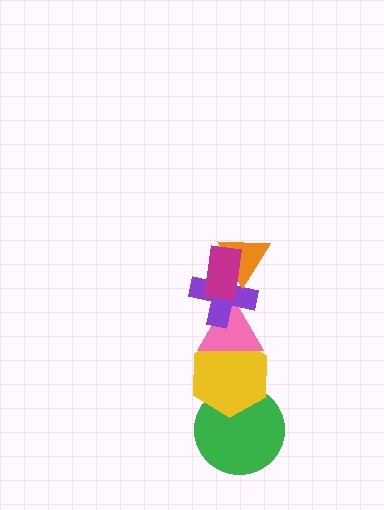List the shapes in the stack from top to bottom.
From top to bottom: the magenta rectangle, the orange triangle, the purple cross, the pink triangle, the yellow hexagon, the green circle.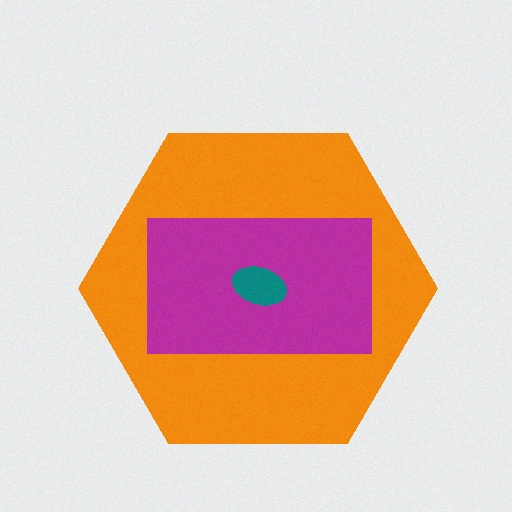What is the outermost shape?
The orange hexagon.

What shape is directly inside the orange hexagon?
The magenta rectangle.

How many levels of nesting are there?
3.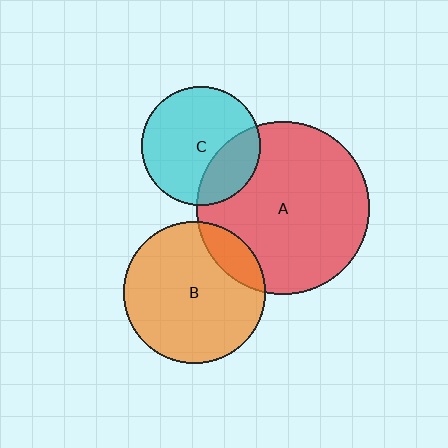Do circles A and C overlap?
Yes.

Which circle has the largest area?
Circle A (red).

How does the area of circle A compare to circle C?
Approximately 2.1 times.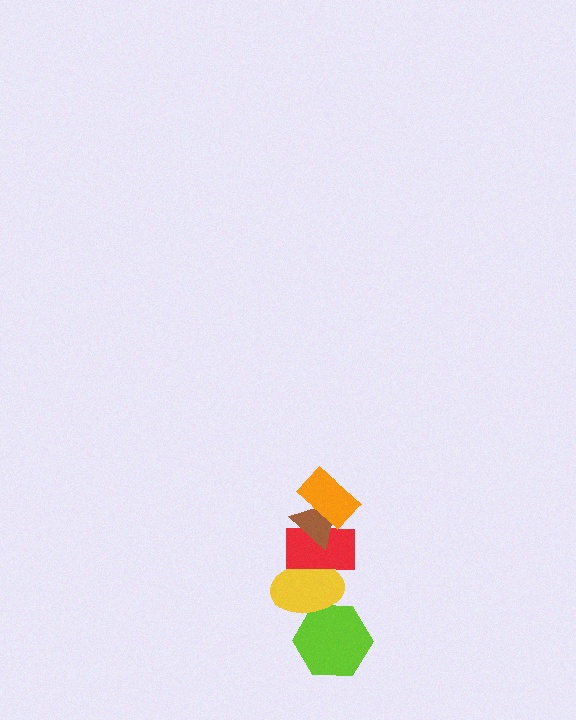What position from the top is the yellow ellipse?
The yellow ellipse is 4th from the top.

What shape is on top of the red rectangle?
The brown triangle is on top of the red rectangle.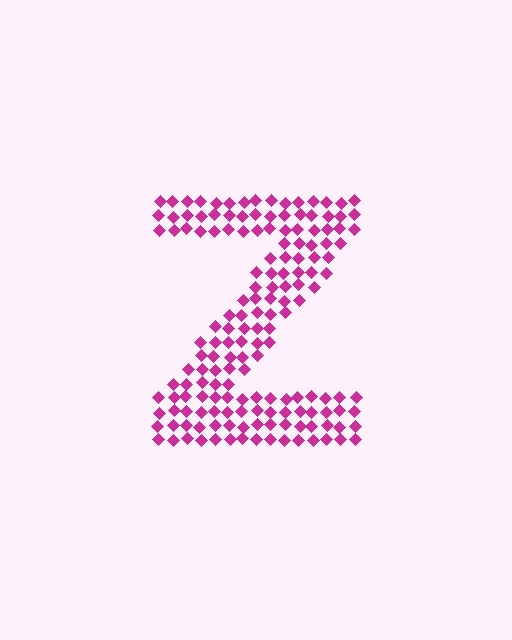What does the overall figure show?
The overall figure shows the letter Z.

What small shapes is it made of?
It is made of small diamonds.